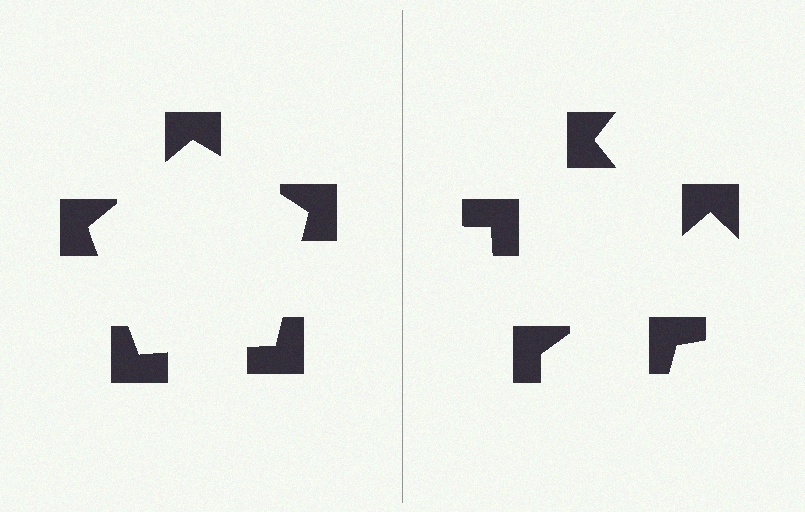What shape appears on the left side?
An illusory pentagon.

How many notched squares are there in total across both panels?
10 — 5 on each side.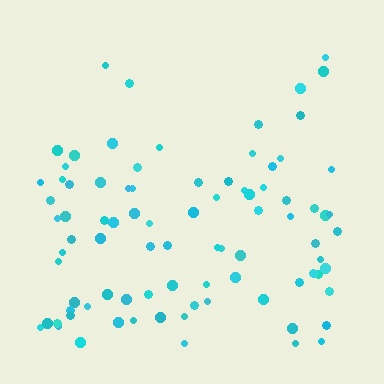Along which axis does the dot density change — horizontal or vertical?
Vertical.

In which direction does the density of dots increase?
From top to bottom, with the bottom side densest.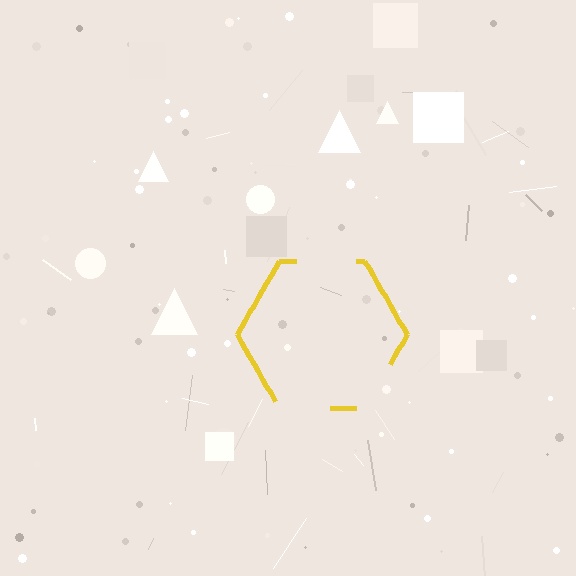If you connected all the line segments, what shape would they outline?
They would outline a hexagon.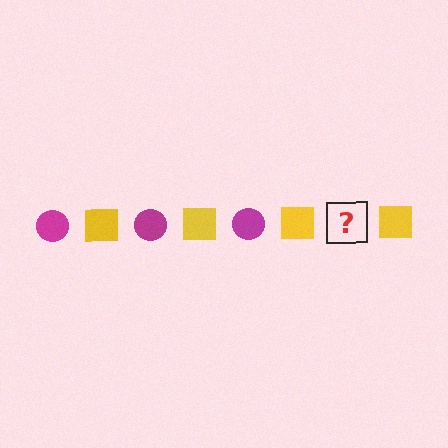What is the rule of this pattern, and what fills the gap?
The rule is that the pattern alternates between magenta circle and yellow square. The gap should be filled with a magenta circle.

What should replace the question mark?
The question mark should be replaced with a magenta circle.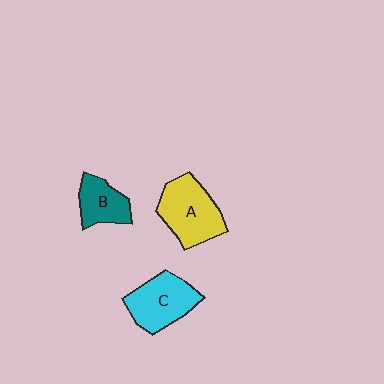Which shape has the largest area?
Shape A (yellow).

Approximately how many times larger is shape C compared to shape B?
Approximately 1.4 times.